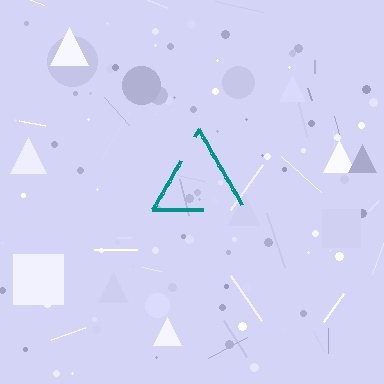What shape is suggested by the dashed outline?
The dashed outline suggests a triangle.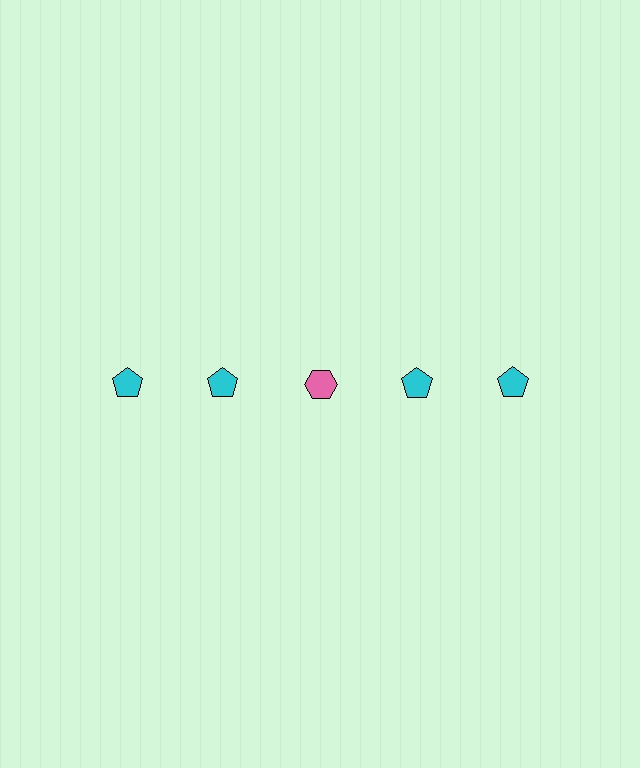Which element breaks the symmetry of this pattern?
The pink hexagon in the top row, center column breaks the symmetry. All other shapes are cyan pentagons.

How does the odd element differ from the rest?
It differs in both color (pink instead of cyan) and shape (hexagon instead of pentagon).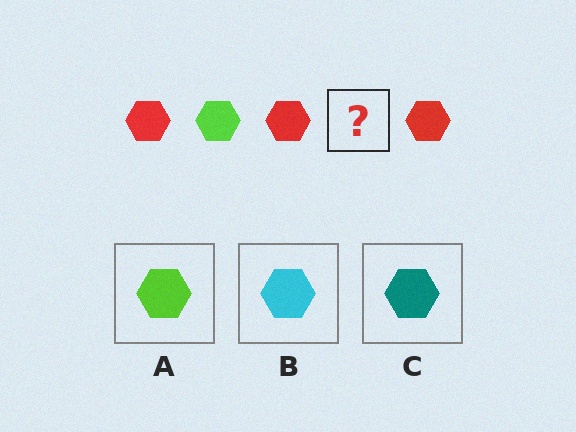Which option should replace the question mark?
Option A.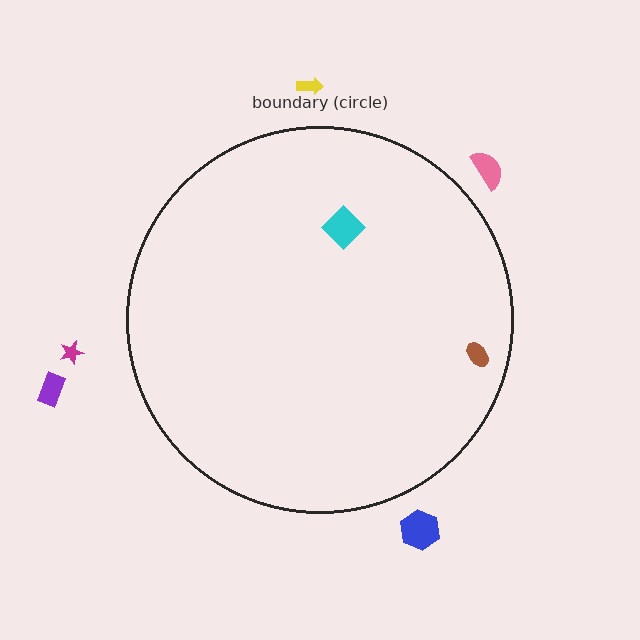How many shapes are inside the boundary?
2 inside, 5 outside.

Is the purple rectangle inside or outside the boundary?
Outside.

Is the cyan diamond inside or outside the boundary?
Inside.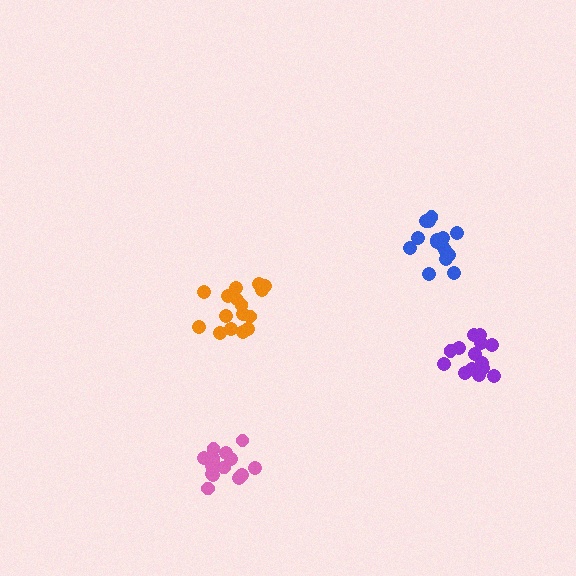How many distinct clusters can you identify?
There are 4 distinct clusters.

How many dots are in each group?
Group 1: 15 dots, Group 2: 15 dots, Group 3: 16 dots, Group 4: 15 dots (61 total).